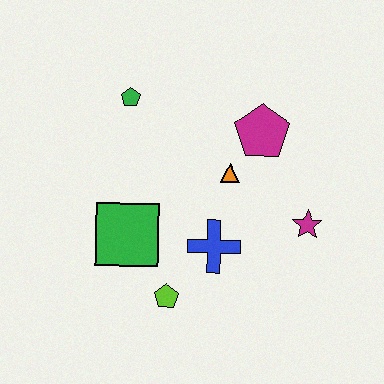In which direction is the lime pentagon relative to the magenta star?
The lime pentagon is to the left of the magenta star.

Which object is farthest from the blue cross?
The green pentagon is farthest from the blue cross.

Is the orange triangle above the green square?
Yes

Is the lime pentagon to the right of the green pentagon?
Yes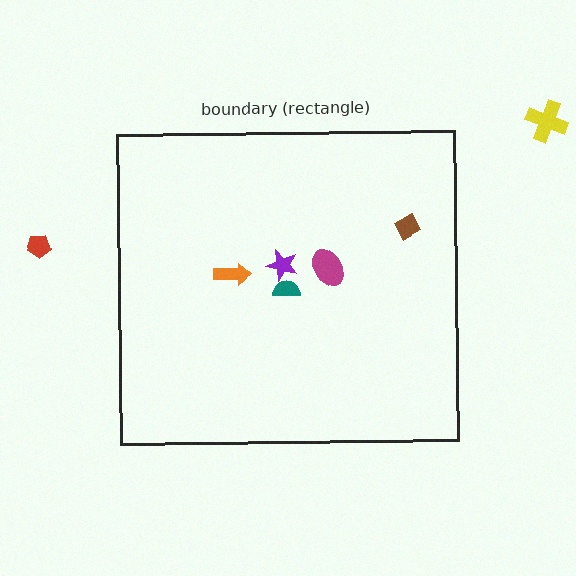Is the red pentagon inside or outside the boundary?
Outside.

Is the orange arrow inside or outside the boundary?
Inside.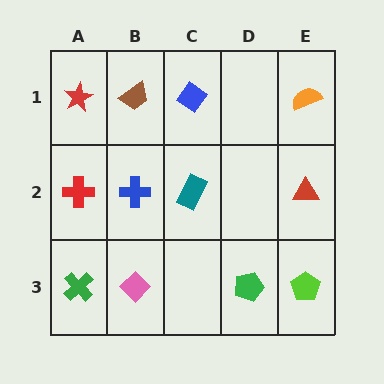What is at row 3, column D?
A green pentagon.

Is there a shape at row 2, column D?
No, that cell is empty.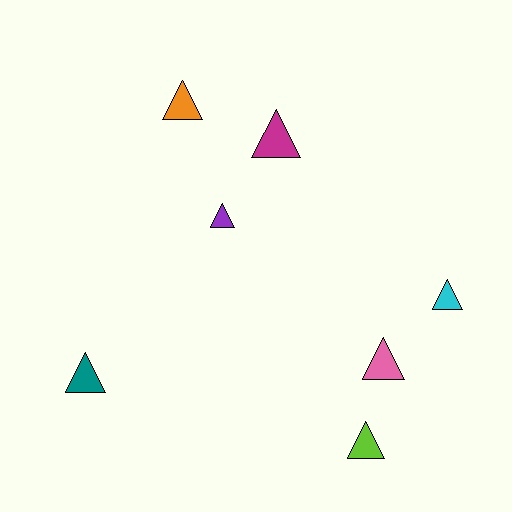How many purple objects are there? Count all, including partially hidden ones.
There is 1 purple object.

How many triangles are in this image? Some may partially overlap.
There are 7 triangles.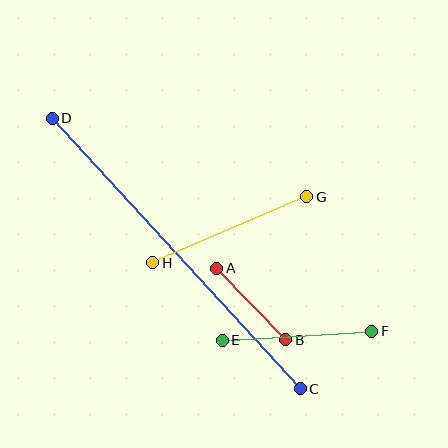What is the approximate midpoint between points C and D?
The midpoint is at approximately (176, 253) pixels.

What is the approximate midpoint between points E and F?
The midpoint is at approximately (297, 336) pixels.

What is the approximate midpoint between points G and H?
The midpoint is at approximately (230, 230) pixels.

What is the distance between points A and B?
The distance is approximately 99 pixels.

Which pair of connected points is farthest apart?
Points C and D are farthest apart.